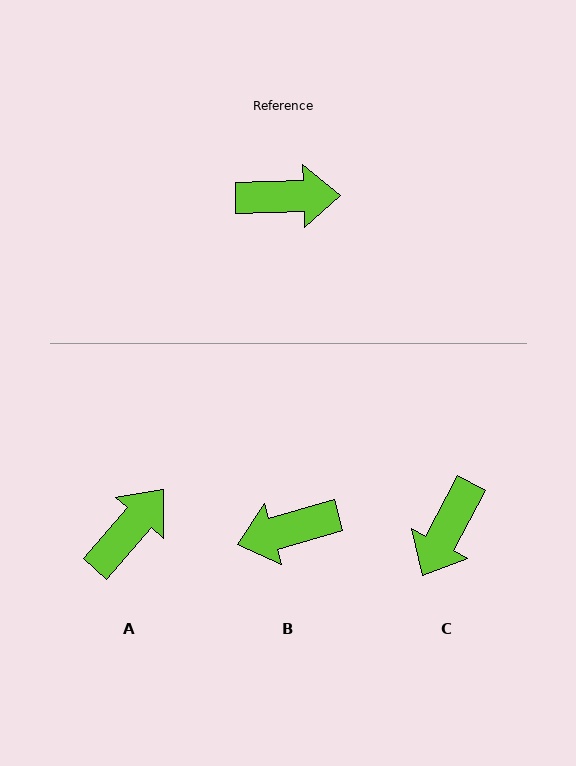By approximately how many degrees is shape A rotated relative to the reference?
Approximately 48 degrees counter-clockwise.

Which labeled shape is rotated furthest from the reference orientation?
B, about 165 degrees away.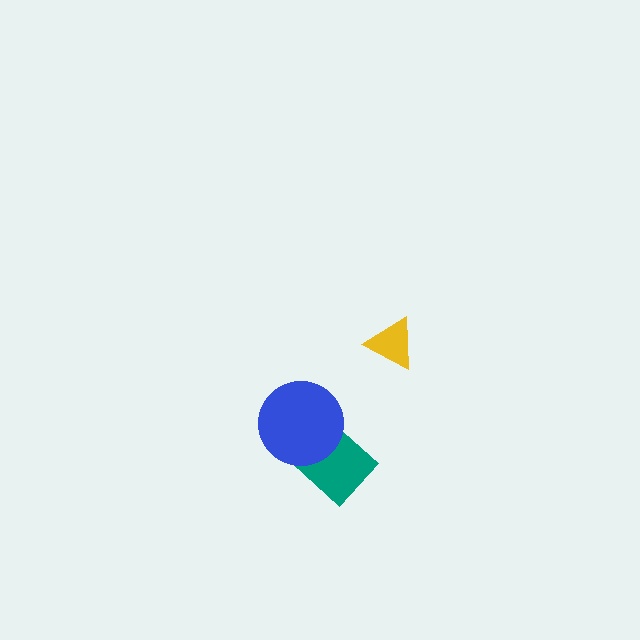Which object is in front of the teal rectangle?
The blue circle is in front of the teal rectangle.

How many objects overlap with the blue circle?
1 object overlaps with the blue circle.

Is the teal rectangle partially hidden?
Yes, it is partially covered by another shape.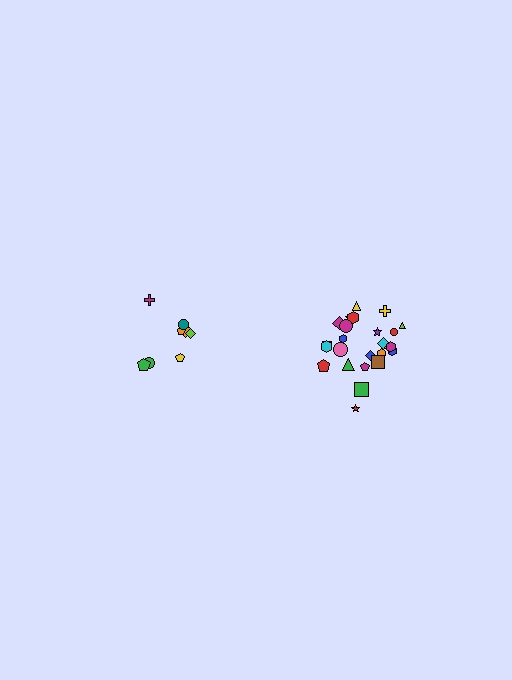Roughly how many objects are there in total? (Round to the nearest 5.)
Roughly 35 objects in total.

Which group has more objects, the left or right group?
The right group.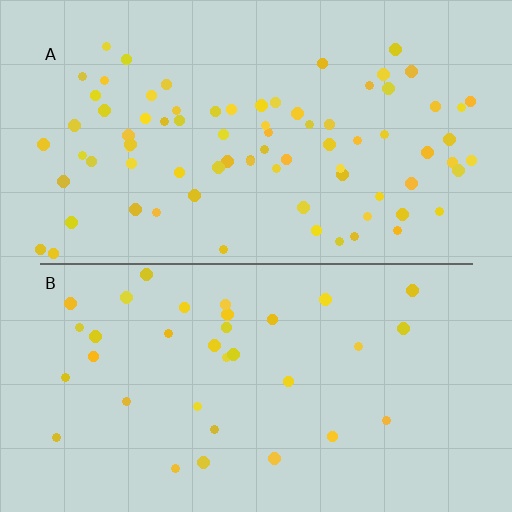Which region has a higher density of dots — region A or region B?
A (the top).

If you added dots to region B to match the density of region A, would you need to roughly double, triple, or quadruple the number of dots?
Approximately double.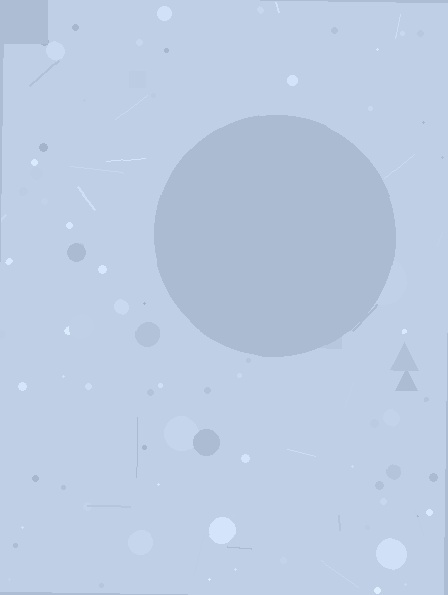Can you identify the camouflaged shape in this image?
The camouflaged shape is a circle.